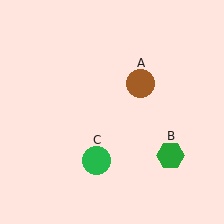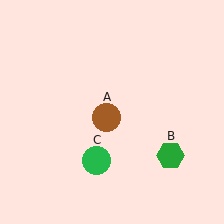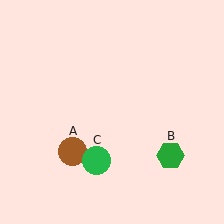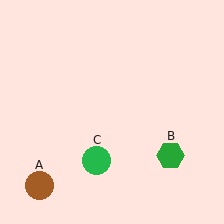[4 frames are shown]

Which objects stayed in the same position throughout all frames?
Green hexagon (object B) and green circle (object C) remained stationary.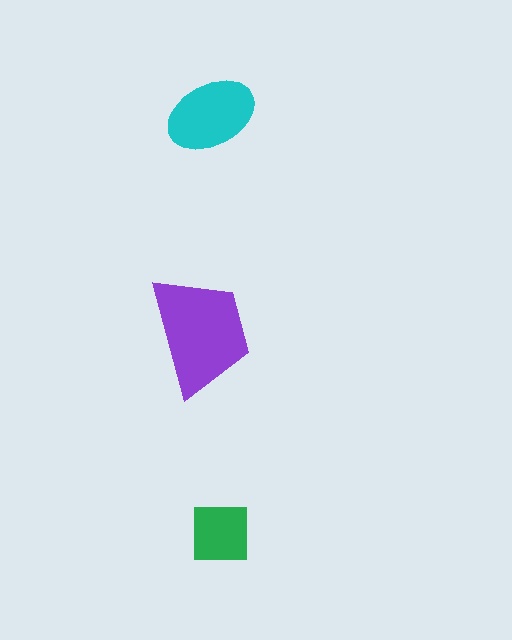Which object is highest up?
The cyan ellipse is topmost.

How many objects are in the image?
There are 3 objects in the image.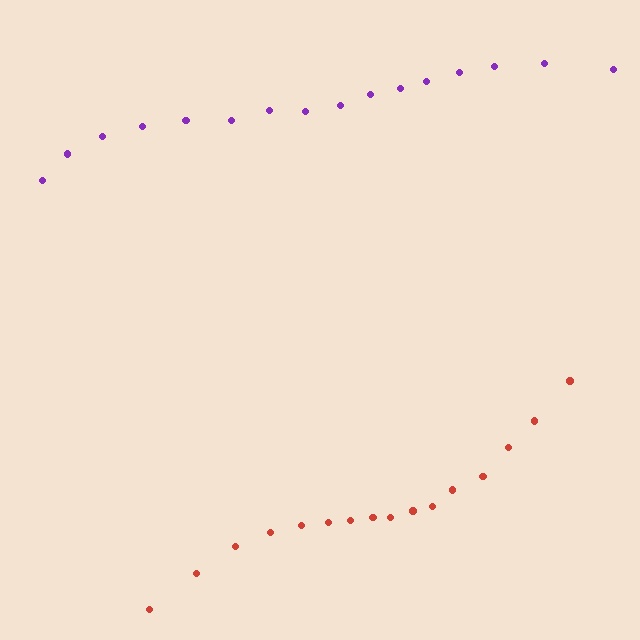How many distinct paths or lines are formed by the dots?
There are 2 distinct paths.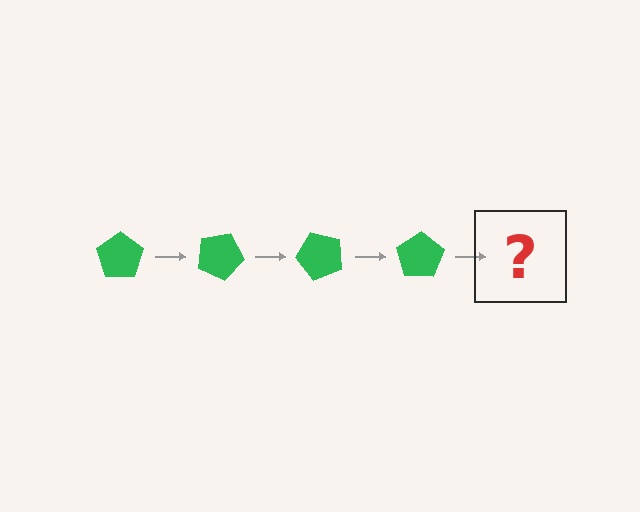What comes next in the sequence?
The next element should be a green pentagon rotated 100 degrees.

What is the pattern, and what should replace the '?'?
The pattern is that the pentagon rotates 25 degrees each step. The '?' should be a green pentagon rotated 100 degrees.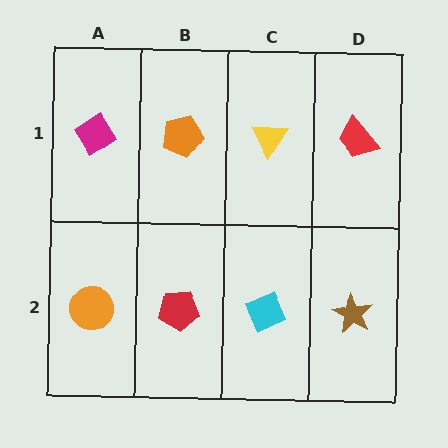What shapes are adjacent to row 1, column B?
A red pentagon (row 2, column B), a magenta diamond (row 1, column A), a yellow triangle (row 1, column C).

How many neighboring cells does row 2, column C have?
3.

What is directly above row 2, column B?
An orange pentagon.